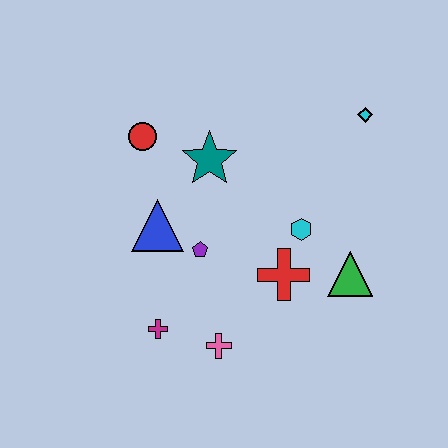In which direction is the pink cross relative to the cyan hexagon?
The pink cross is below the cyan hexagon.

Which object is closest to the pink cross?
The magenta cross is closest to the pink cross.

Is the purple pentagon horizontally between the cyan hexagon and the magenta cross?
Yes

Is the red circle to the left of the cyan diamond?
Yes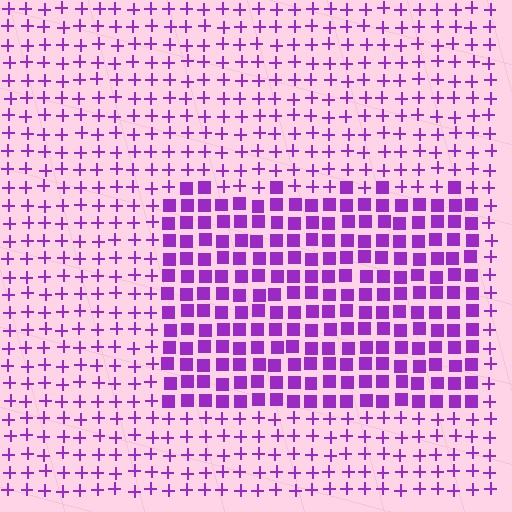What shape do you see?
I see a rectangle.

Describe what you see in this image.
The image is filled with small purple elements arranged in a uniform grid. A rectangle-shaped region contains squares, while the surrounding area contains plus signs. The boundary is defined purely by the change in element shape.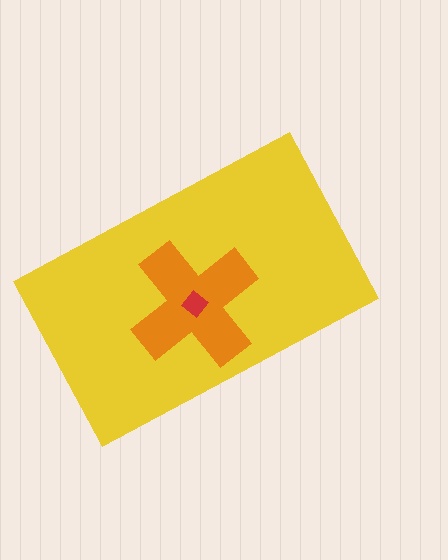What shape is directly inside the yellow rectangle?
The orange cross.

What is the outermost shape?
The yellow rectangle.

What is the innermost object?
The red diamond.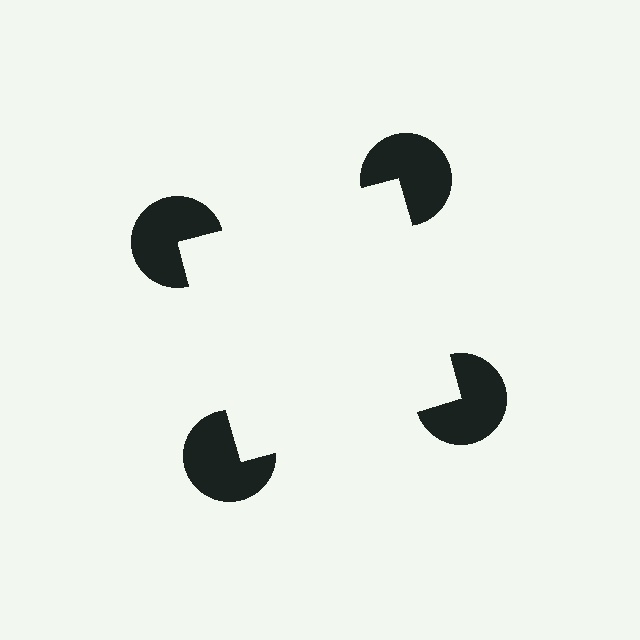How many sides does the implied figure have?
4 sides.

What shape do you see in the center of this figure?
An illusory square — its edges are inferred from the aligned wedge cuts in the pac-man discs, not physically drawn.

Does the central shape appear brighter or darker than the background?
It typically appears slightly brighter than the background, even though no actual brightness change is drawn.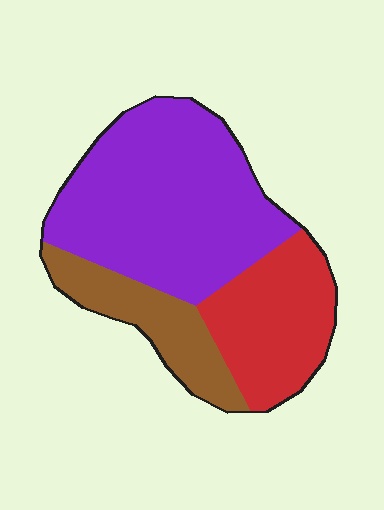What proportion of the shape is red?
Red takes up between a quarter and a half of the shape.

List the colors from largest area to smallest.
From largest to smallest: purple, red, brown.